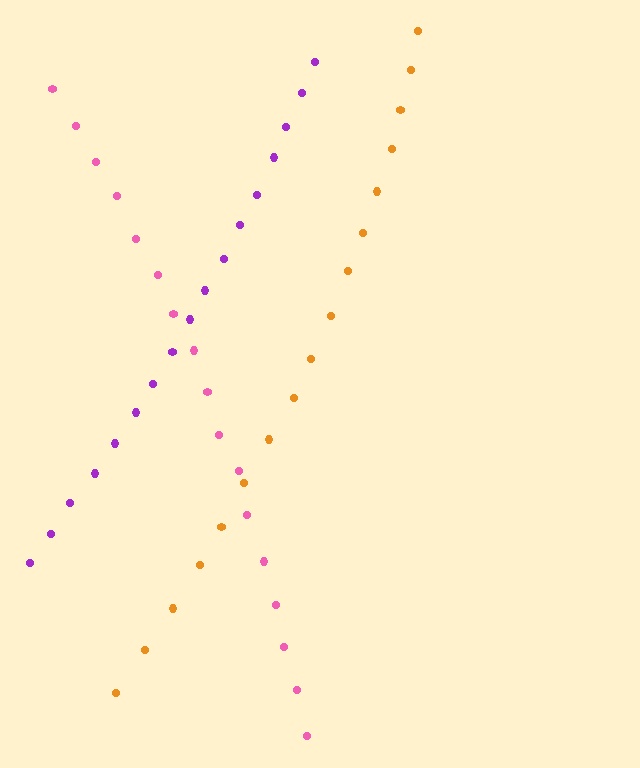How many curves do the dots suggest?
There are 3 distinct paths.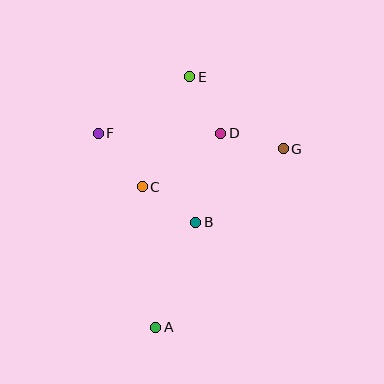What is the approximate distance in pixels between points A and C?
The distance between A and C is approximately 141 pixels.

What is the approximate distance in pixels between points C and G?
The distance between C and G is approximately 146 pixels.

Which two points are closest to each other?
Points D and G are closest to each other.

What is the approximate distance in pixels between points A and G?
The distance between A and G is approximately 219 pixels.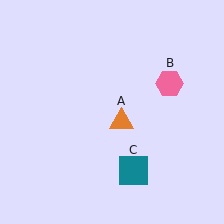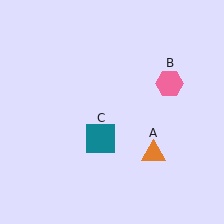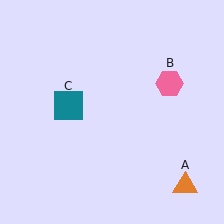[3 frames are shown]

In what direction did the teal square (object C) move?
The teal square (object C) moved up and to the left.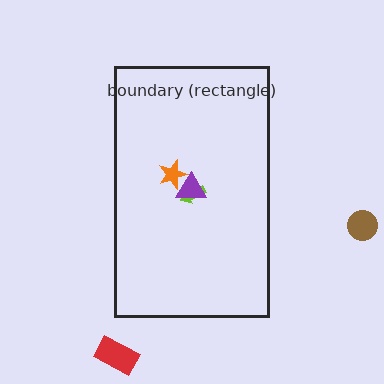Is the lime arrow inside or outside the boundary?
Inside.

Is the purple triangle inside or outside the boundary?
Inside.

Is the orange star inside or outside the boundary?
Inside.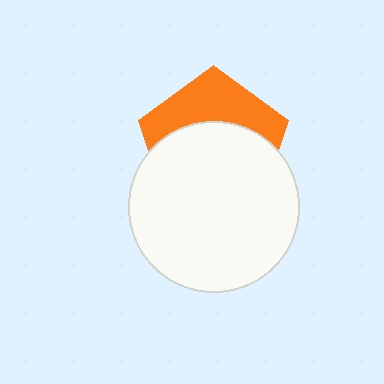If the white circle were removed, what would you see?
You would see the complete orange pentagon.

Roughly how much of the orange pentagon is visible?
A small part of it is visible (roughly 38%).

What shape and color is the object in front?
The object in front is a white circle.